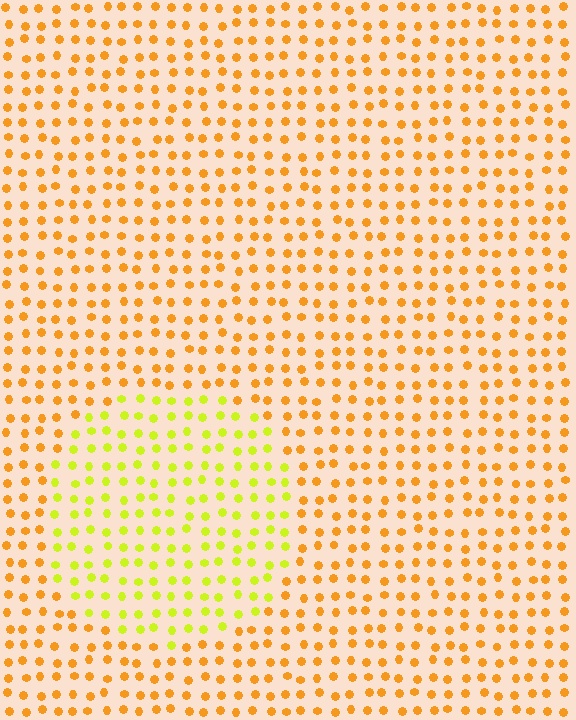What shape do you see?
I see a circle.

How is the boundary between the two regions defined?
The boundary is defined purely by a slight shift in hue (about 38 degrees). Spacing, size, and orientation are identical on both sides.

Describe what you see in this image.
The image is filled with small orange elements in a uniform arrangement. A circle-shaped region is visible where the elements are tinted to a slightly different hue, forming a subtle color boundary.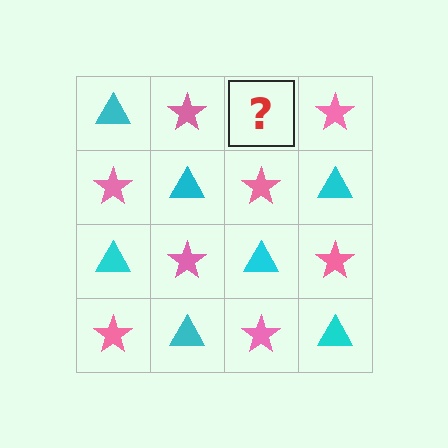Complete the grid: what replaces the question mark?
The question mark should be replaced with a cyan triangle.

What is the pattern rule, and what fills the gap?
The rule is that it alternates cyan triangle and pink star in a checkerboard pattern. The gap should be filled with a cyan triangle.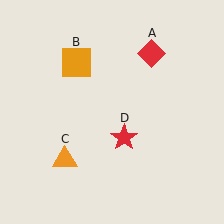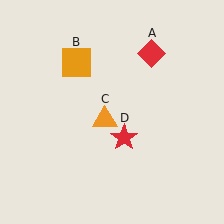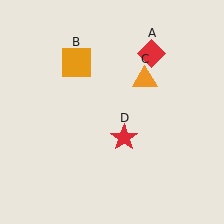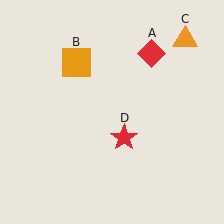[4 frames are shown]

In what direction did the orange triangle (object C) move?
The orange triangle (object C) moved up and to the right.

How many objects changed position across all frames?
1 object changed position: orange triangle (object C).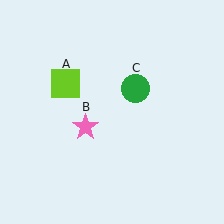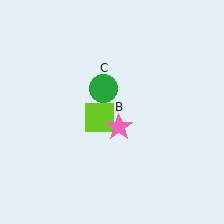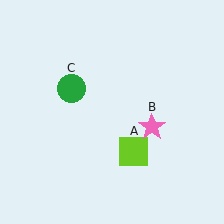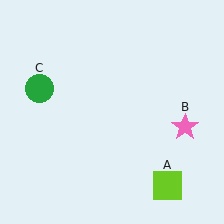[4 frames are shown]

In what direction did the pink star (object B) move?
The pink star (object B) moved right.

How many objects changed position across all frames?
3 objects changed position: lime square (object A), pink star (object B), green circle (object C).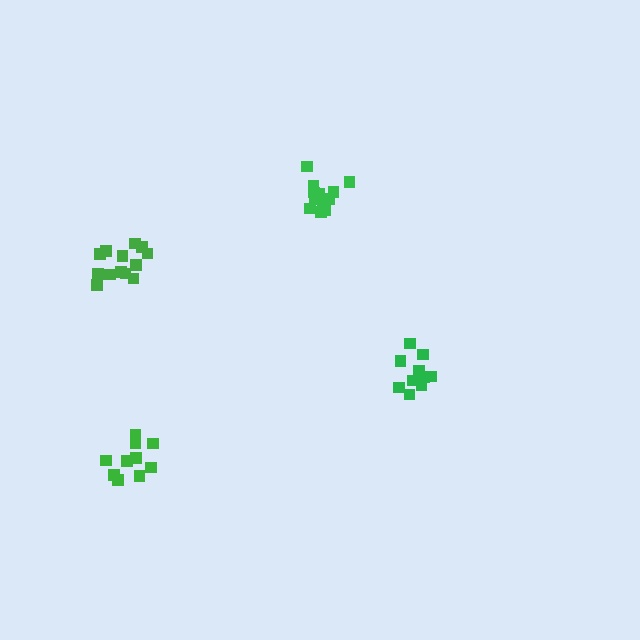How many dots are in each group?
Group 1: 10 dots, Group 2: 12 dots, Group 3: 13 dots, Group 4: 10 dots (45 total).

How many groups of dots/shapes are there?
There are 4 groups.